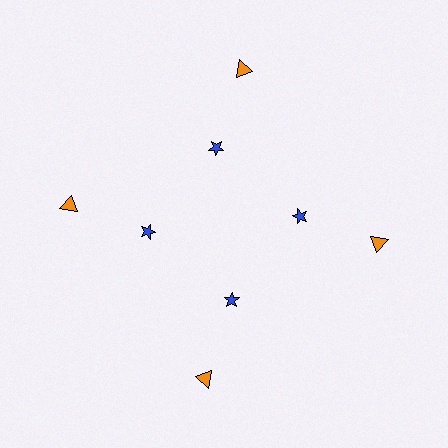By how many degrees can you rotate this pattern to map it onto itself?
The pattern maps onto itself every 90 degrees of rotation.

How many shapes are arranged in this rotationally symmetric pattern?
There are 8 shapes, arranged in 4 groups of 2.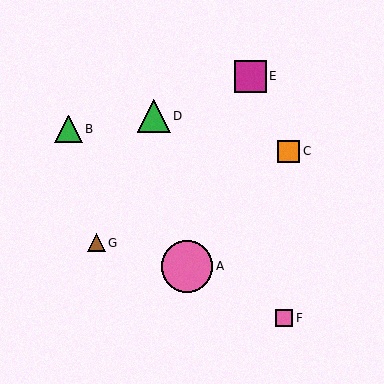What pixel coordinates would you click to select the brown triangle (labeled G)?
Click at (96, 243) to select the brown triangle G.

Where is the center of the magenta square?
The center of the magenta square is at (251, 76).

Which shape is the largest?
The pink circle (labeled A) is the largest.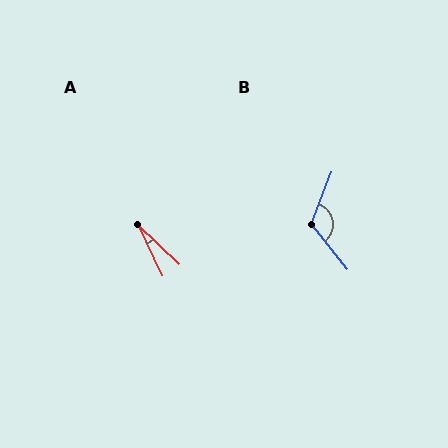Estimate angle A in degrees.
Approximately 21 degrees.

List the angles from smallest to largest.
A (21°), B (120°).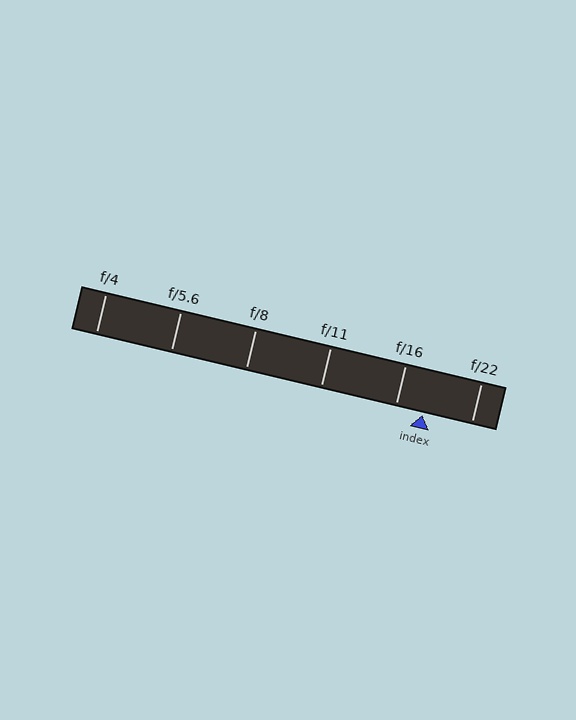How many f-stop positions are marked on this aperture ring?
There are 6 f-stop positions marked.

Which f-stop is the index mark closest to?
The index mark is closest to f/16.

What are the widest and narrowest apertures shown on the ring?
The widest aperture shown is f/4 and the narrowest is f/22.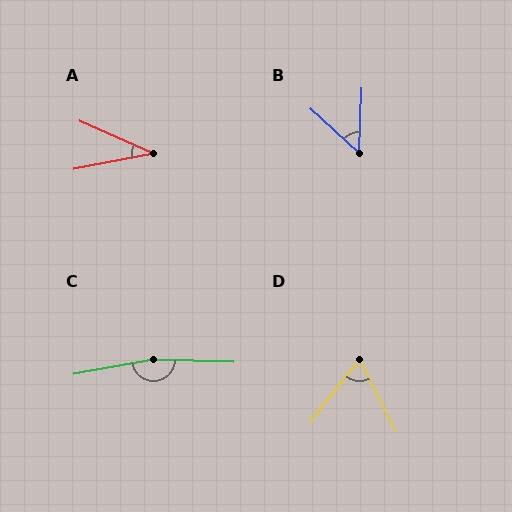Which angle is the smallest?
A, at approximately 35 degrees.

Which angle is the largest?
C, at approximately 168 degrees.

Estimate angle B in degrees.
Approximately 49 degrees.